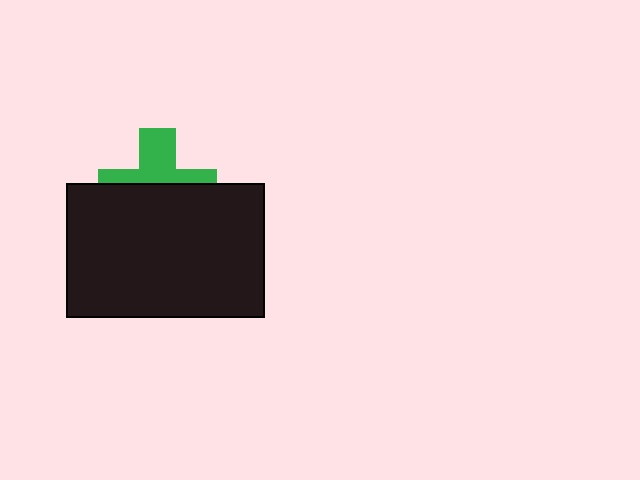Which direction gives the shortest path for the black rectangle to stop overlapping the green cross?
Moving down gives the shortest separation.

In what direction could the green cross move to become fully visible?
The green cross could move up. That would shift it out from behind the black rectangle entirely.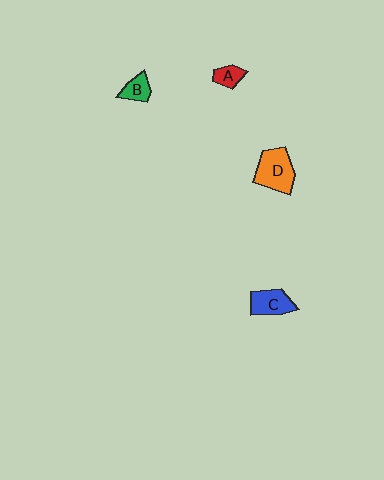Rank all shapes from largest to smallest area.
From largest to smallest: D (orange), C (blue), B (green), A (red).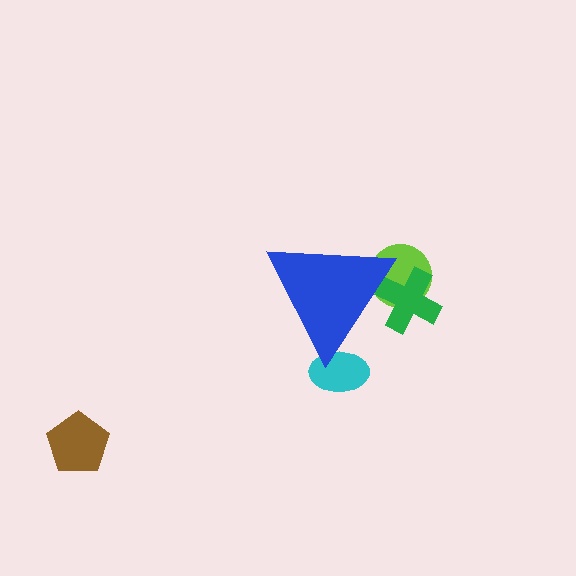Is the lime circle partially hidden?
Yes, the lime circle is partially hidden behind the blue triangle.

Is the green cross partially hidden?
Yes, the green cross is partially hidden behind the blue triangle.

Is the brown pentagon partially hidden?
No, the brown pentagon is fully visible.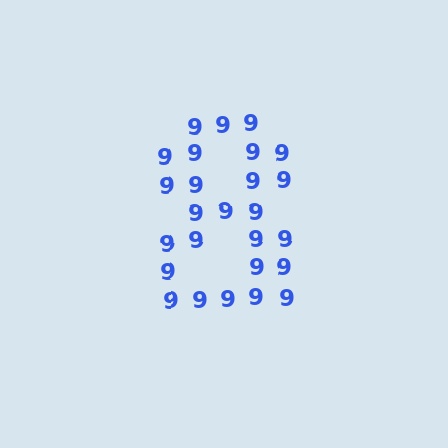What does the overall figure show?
The overall figure shows the digit 8.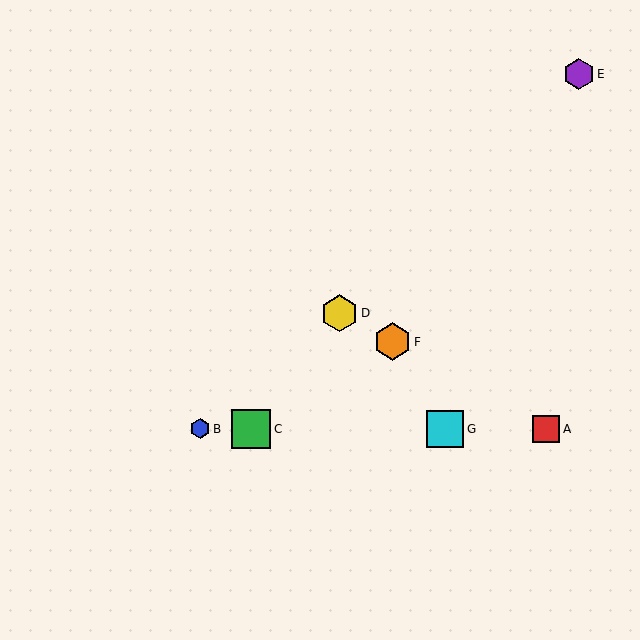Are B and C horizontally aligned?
Yes, both are at y≈429.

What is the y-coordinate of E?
Object E is at y≈74.